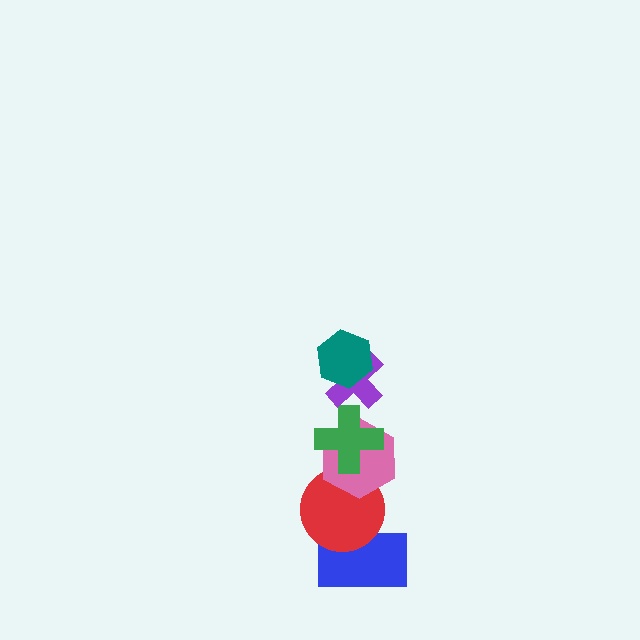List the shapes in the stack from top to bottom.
From top to bottom: the teal hexagon, the purple cross, the green cross, the pink hexagon, the red circle, the blue rectangle.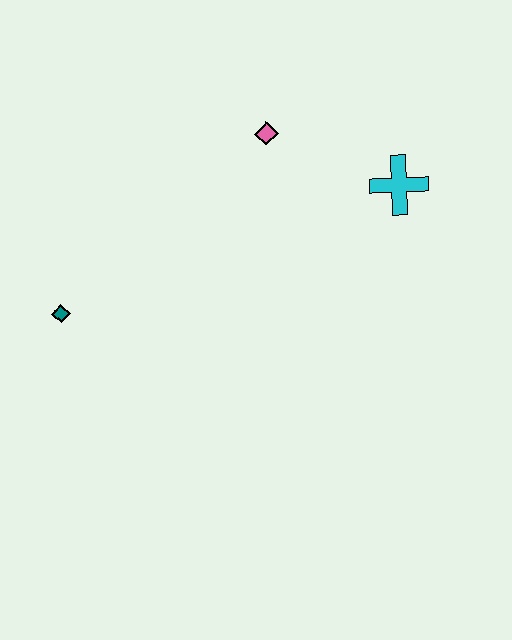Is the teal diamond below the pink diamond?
Yes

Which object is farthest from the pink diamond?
The teal diamond is farthest from the pink diamond.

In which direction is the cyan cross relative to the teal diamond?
The cyan cross is to the right of the teal diamond.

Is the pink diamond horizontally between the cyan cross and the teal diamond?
Yes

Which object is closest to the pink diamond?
The cyan cross is closest to the pink diamond.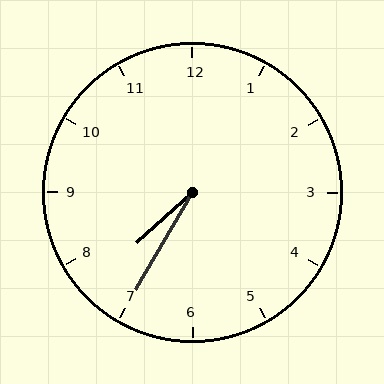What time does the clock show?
7:35.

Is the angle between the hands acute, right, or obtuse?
It is acute.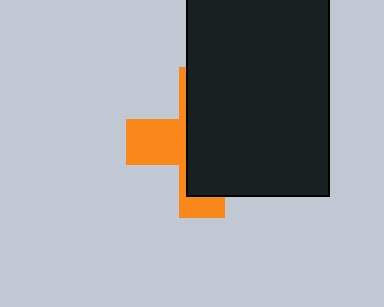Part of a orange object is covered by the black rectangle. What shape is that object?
It is a cross.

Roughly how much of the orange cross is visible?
A small part of it is visible (roughly 36%).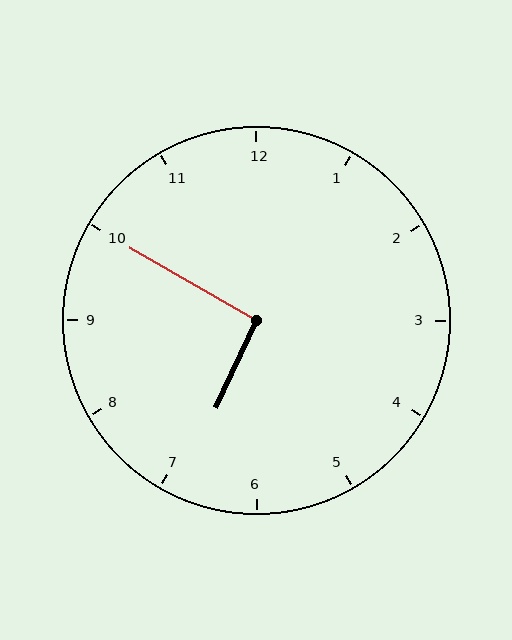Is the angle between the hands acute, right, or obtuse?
It is right.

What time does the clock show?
6:50.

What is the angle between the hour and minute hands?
Approximately 95 degrees.